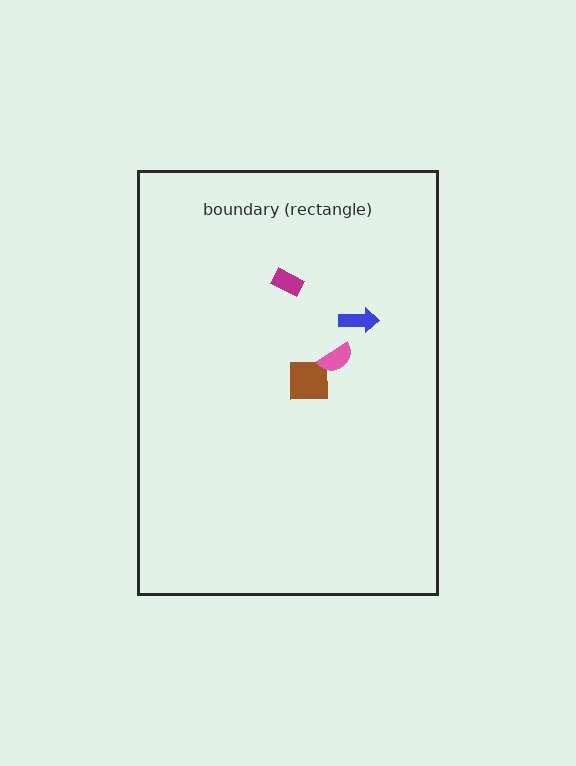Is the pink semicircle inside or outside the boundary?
Inside.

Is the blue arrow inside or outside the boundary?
Inside.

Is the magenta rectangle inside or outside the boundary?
Inside.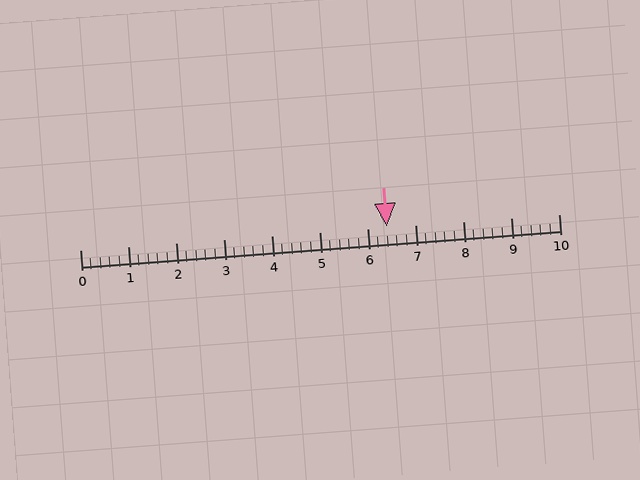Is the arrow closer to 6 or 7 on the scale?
The arrow is closer to 6.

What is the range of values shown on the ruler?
The ruler shows values from 0 to 10.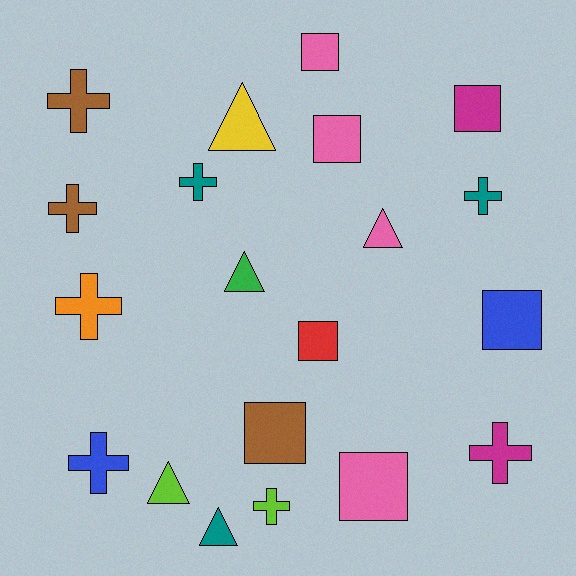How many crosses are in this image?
There are 8 crosses.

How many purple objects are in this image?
There are no purple objects.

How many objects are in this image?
There are 20 objects.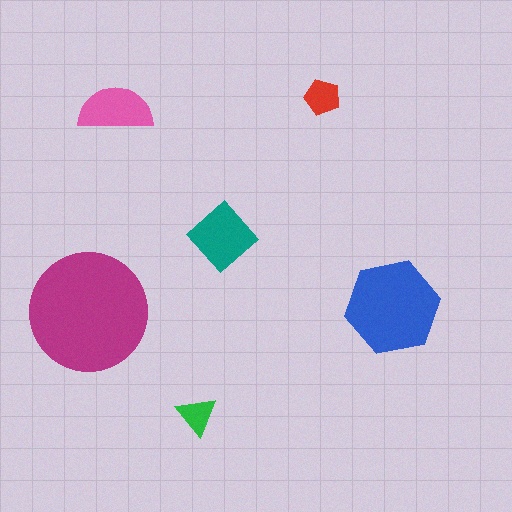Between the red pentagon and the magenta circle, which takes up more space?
The magenta circle.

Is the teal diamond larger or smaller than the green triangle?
Larger.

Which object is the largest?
The magenta circle.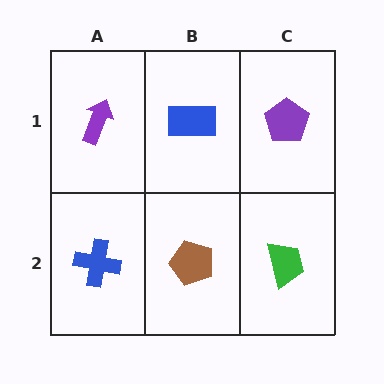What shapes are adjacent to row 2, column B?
A blue rectangle (row 1, column B), a blue cross (row 2, column A), a green trapezoid (row 2, column C).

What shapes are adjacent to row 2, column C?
A purple pentagon (row 1, column C), a brown pentagon (row 2, column B).